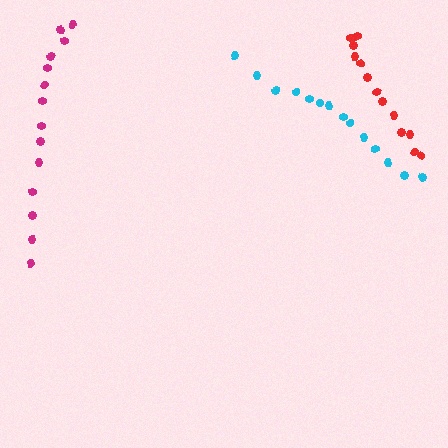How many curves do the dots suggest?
There are 3 distinct paths.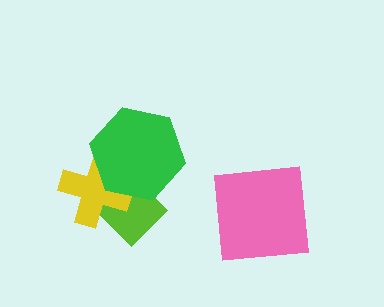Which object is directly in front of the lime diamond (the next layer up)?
The yellow cross is directly in front of the lime diamond.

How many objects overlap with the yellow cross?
2 objects overlap with the yellow cross.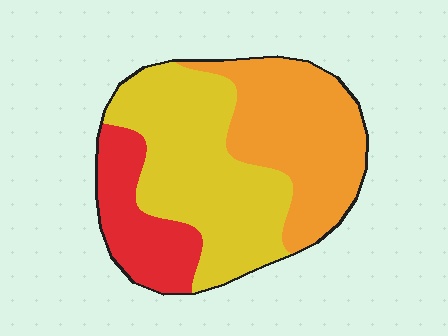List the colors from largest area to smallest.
From largest to smallest: yellow, orange, red.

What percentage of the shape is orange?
Orange takes up about three eighths (3/8) of the shape.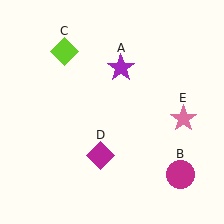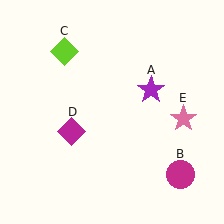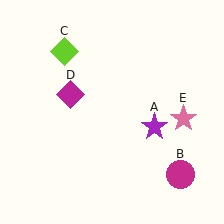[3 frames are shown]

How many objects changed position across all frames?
2 objects changed position: purple star (object A), magenta diamond (object D).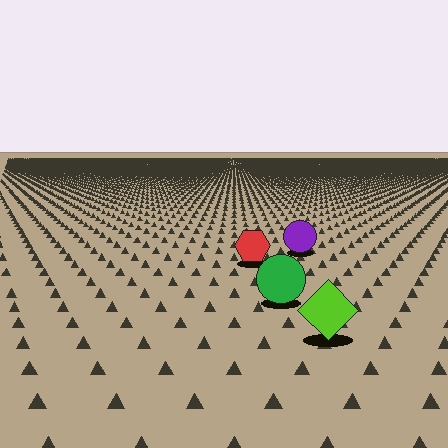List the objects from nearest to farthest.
From nearest to farthest: the lime diamond, the green circle, the red hexagon, the purple circle.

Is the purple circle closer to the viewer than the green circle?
No. The green circle is closer — you can tell from the texture gradient: the ground texture is coarser near it.